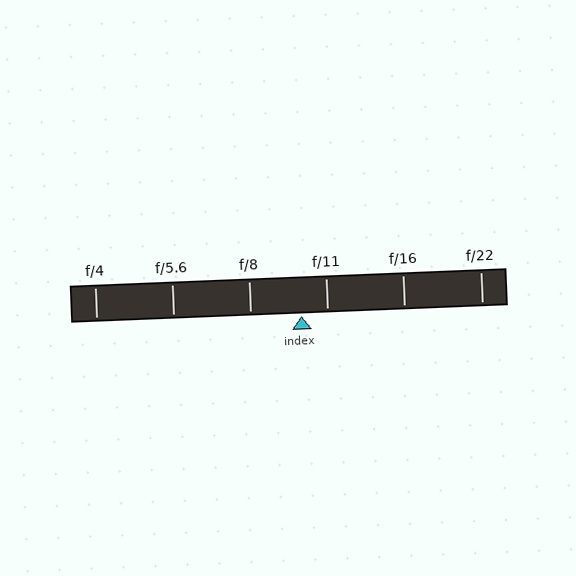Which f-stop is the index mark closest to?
The index mark is closest to f/11.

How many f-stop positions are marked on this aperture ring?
There are 6 f-stop positions marked.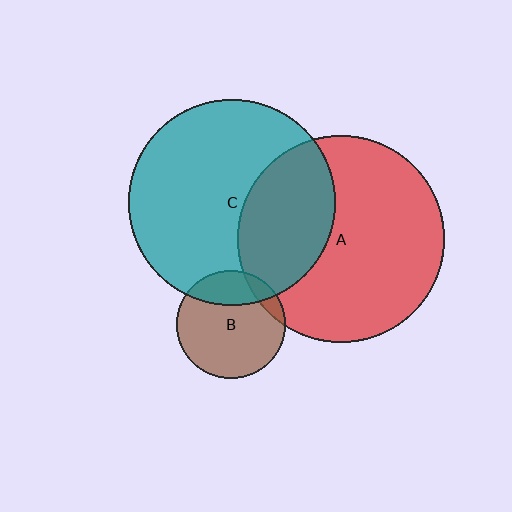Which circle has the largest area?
Circle A (red).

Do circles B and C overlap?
Yes.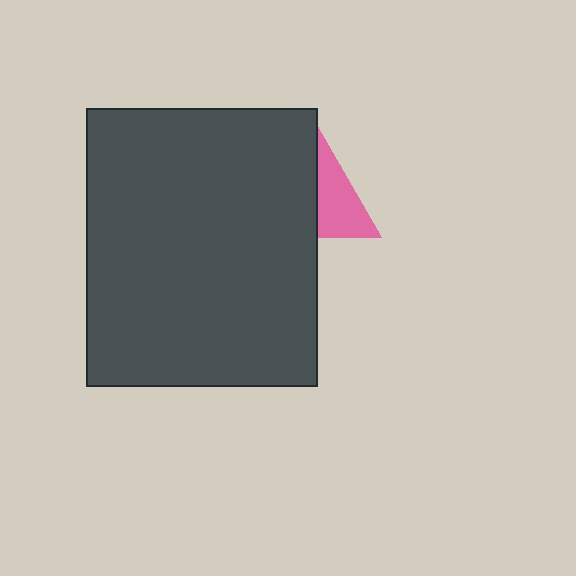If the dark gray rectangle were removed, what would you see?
You would see the complete pink triangle.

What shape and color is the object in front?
The object in front is a dark gray rectangle.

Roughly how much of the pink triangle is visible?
A small part of it is visible (roughly 44%).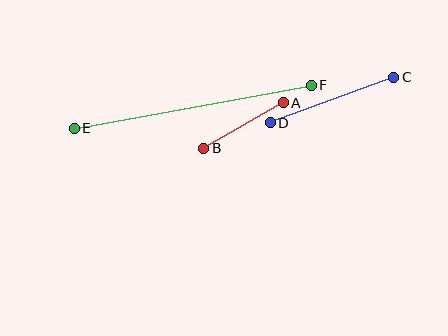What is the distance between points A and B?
The distance is approximately 91 pixels.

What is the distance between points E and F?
The distance is approximately 241 pixels.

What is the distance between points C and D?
The distance is approximately 131 pixels.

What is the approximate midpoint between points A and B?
The midpoint is at approximately (243, 125) pixels.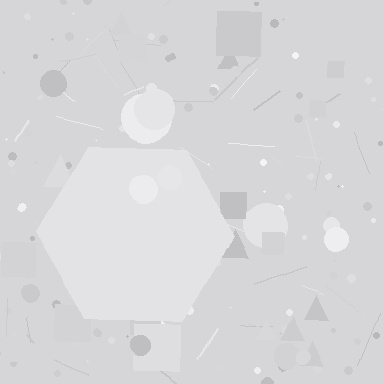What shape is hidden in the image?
A hexagon is hidden in the image.